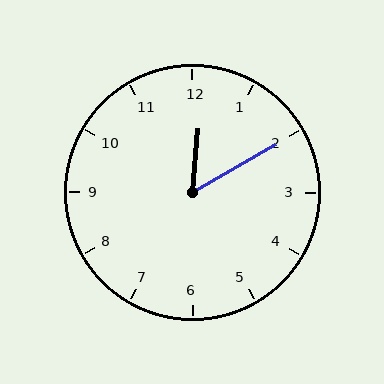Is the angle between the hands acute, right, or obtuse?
It is acute.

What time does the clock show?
12:10.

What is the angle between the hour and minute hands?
Approximately 55 degrees.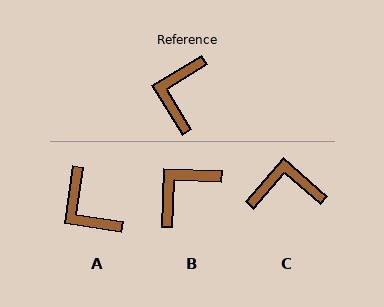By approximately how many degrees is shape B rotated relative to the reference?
Approximately 33 degrees clockwise.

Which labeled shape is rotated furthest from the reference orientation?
C, about 72 degrees away.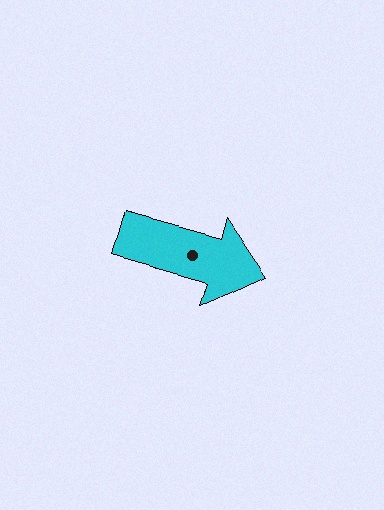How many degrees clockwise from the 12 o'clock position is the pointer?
Approximately 105 degrees.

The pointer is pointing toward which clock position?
Roughly 4 o'clock.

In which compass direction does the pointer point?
East.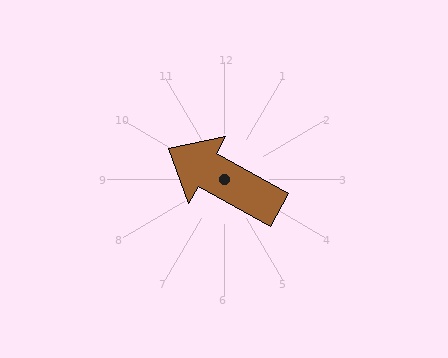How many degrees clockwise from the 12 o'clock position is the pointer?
Approximately 299 degrees.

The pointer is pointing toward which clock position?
Roughly 10 o'clock.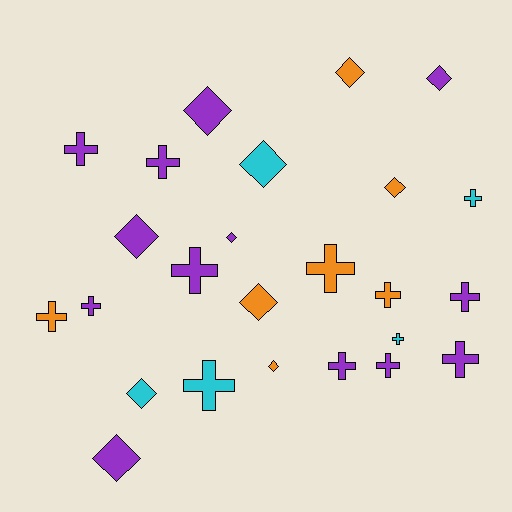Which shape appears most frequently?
Cross, with 14 objects.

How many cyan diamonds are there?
There are 2 cyan diamonds.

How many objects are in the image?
There are 25 objects.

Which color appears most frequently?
Purple, with 13 objects.